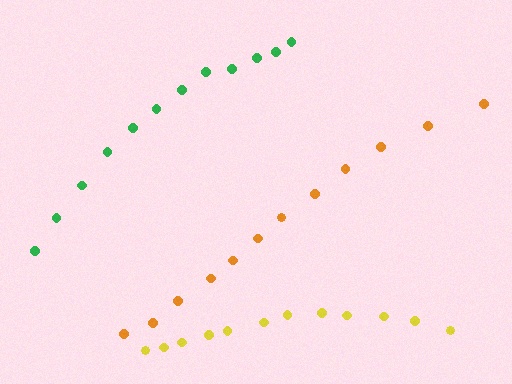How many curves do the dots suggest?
There are 3 distinct paths.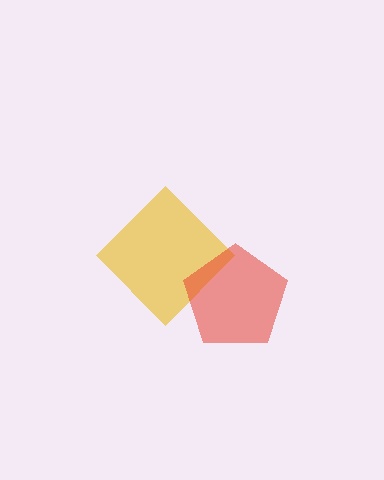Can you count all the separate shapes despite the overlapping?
Yes, there are 2 separate shapes.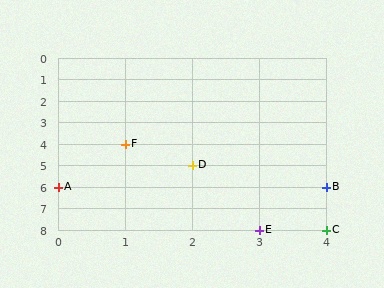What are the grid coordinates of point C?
Point C is at grid coordinates (4, 8).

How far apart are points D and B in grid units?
Points D and B are 2 columns and 1 row apart (about 2.2 grid units diagonally).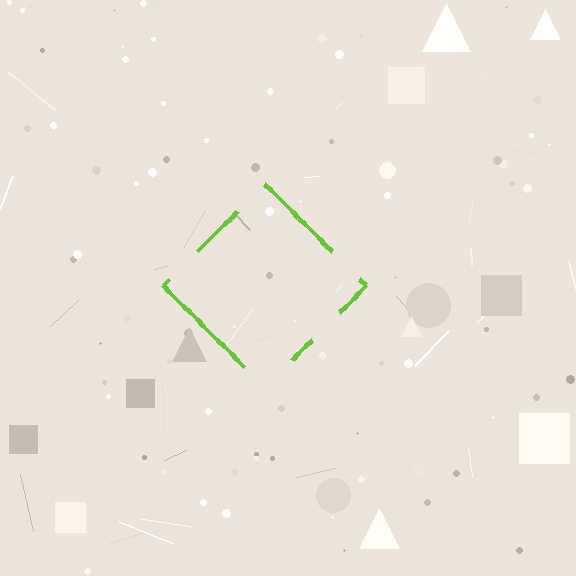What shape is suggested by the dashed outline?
The dashed outline suggests a diamond.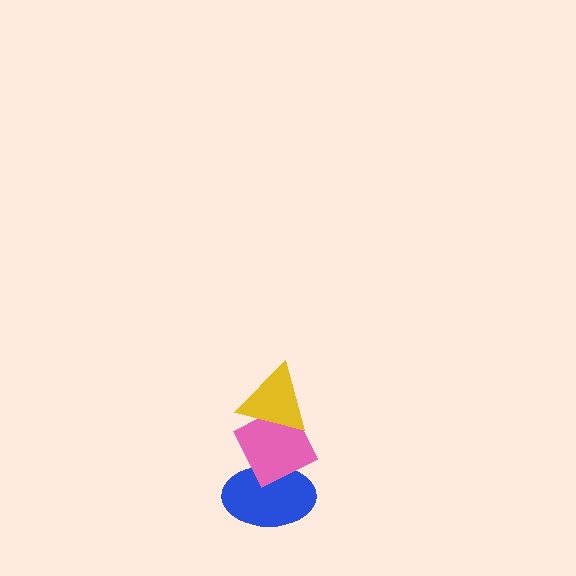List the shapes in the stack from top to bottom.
From top to bottom: the yellow triangle, the pink diamond, the blue ellipse.